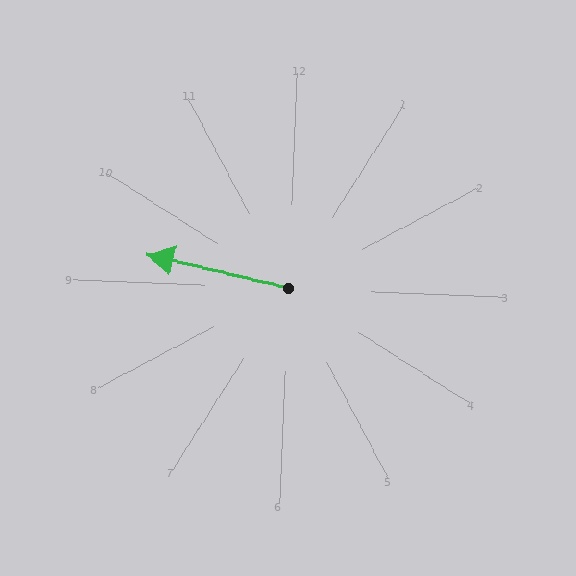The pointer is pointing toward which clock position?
Roughly 9 o'clock.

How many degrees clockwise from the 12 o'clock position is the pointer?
Approximately 281 degrees.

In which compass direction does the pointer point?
West.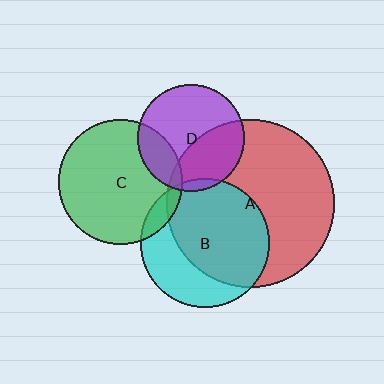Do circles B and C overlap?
Yes.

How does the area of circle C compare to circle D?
Approximately 1.4 times.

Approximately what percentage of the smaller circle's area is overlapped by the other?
Approximately 10%.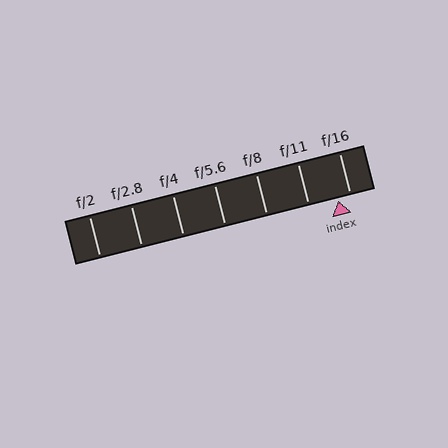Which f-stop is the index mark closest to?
The index mark is closest to f/16.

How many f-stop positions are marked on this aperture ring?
There are 7 f-stop positions marked.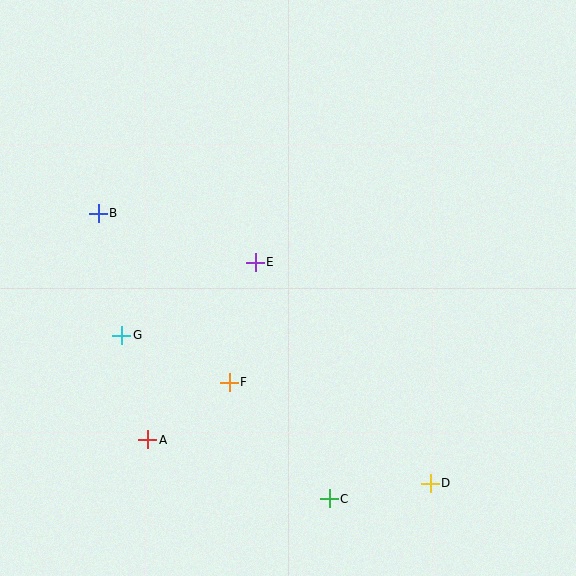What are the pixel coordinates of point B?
Point B is at (98, 213).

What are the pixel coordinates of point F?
Point F is at (229, 382).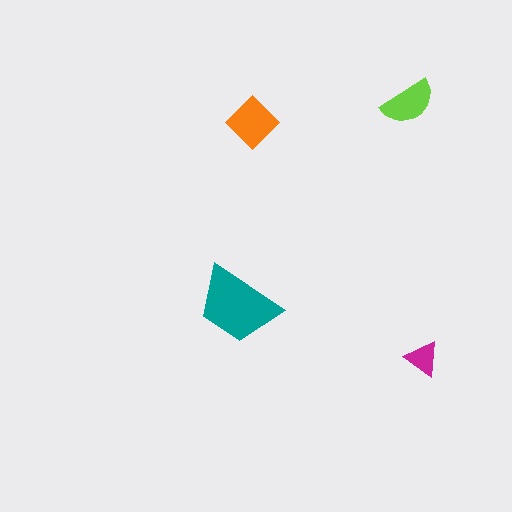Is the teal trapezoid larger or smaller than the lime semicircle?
Larger.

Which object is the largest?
The teal trapezoid.